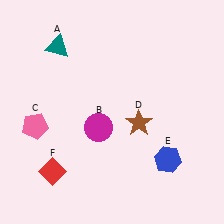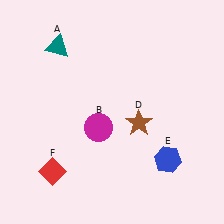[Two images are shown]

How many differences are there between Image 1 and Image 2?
There is 1 difference between the two images.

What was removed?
The pink pentagon (C) was removed in Image 2.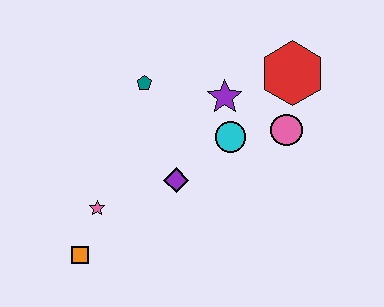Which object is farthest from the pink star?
The red hexagon is farthest from the pink star.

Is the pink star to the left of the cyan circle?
Yes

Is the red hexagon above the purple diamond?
Yes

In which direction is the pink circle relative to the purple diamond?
The pink circle is to the right of the purple diamond.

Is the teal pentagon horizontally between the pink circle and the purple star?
No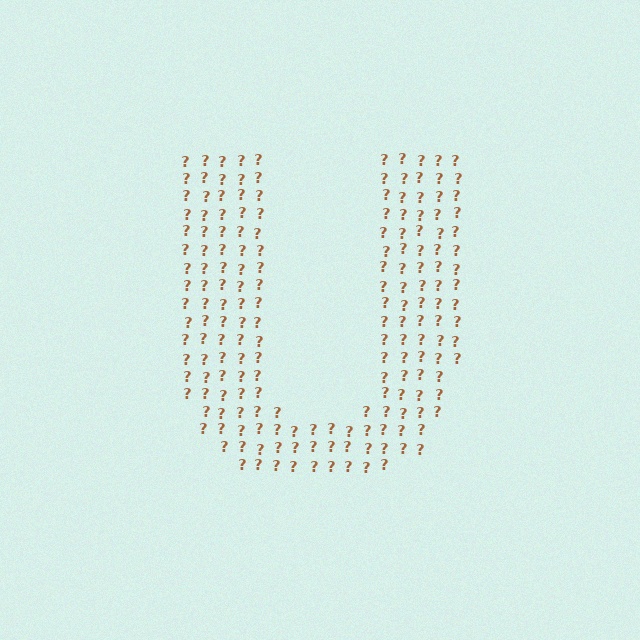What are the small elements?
The small elements are question marks.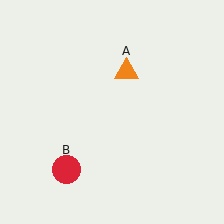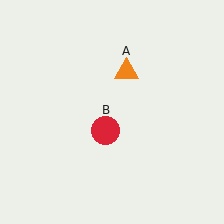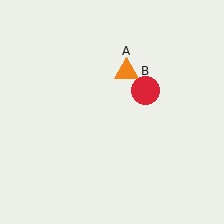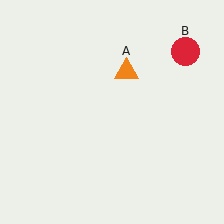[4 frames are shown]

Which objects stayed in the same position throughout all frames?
Orange triangle (object A) remained stationary.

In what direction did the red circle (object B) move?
The red circle (object B) moved up and to the right.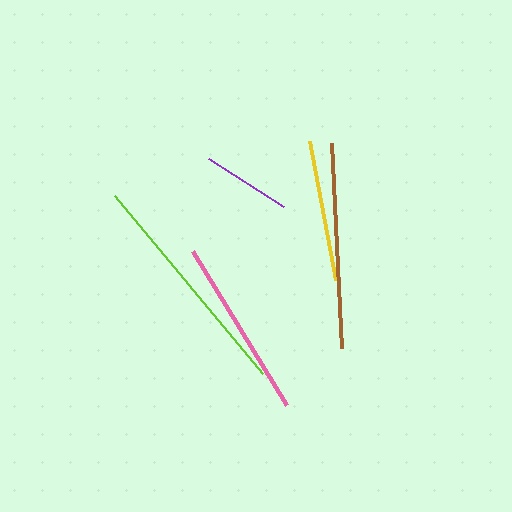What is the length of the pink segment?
The pink segment is approximately 180 pixels long.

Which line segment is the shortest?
The purple line is the shortest at approximately 90 pixels.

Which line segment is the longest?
The lime line is the longest at approximately 231 pixels.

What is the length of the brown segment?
The brown segment is approximately 205 pixels long.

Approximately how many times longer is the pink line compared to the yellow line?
The pink line is approximately 1.3 times the length of the yellow line.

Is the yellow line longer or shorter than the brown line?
The brown line is longer than the yellow line.